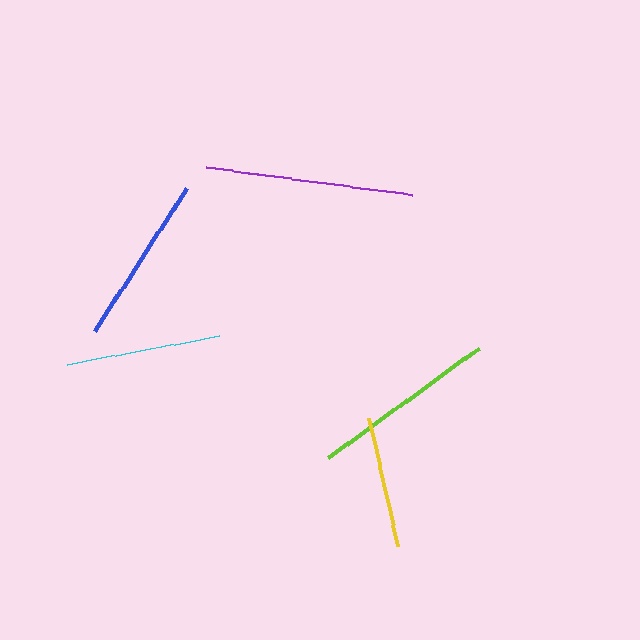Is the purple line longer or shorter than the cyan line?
The purple line is longer than the cyan line.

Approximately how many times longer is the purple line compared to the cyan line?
The purple line is approximately 1.4 times the length of the cyan line.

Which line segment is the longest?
The purple line is the longest at approximately 209 pixels.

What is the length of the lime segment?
The lime segment is approximately 186 pixels long.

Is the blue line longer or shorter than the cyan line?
The blue line is longer than the cyan line.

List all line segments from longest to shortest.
From longest to shortest: purple, lime, blue, cyan, yellow.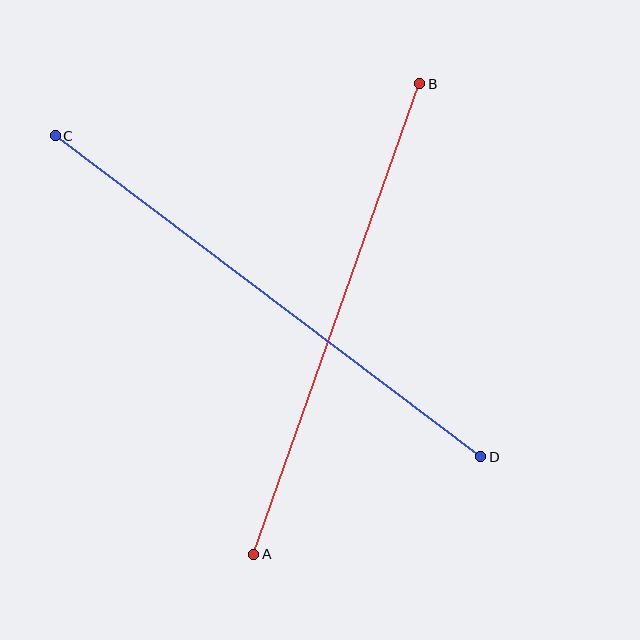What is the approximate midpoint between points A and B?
The midpoint is at approximately (337, 319) pixels.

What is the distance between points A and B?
The distance is approximately 499 pixels.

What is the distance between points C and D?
The distance is approximately 533 pixels.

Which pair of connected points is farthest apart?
Points C and D are farthest apart.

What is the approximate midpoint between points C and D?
The midpoint is at approximately (268, 296) pixels.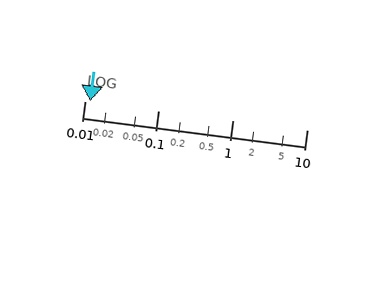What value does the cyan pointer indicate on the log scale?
The pointer indicates approximately 0.012.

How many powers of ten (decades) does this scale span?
The scale spans 3 decades, from 0.01 to 10.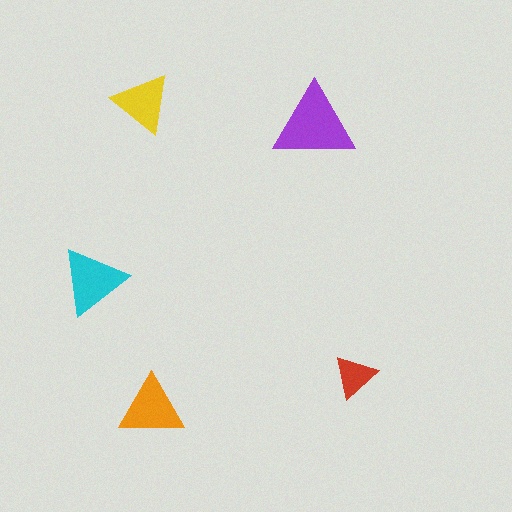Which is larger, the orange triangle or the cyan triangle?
The cyan one.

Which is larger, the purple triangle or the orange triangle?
The purple one.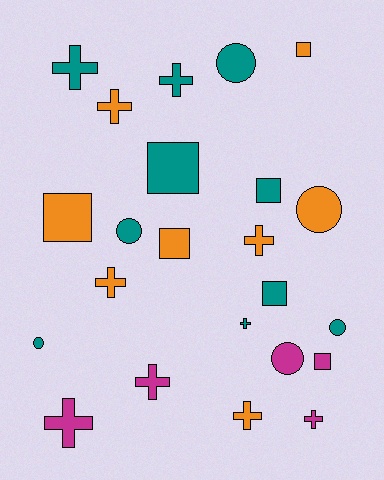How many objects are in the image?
There are 23 objects.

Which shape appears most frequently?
Cross, with 10 objects.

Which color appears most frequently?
Teal, with 10 objects.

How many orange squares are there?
There are 3 orange squares.